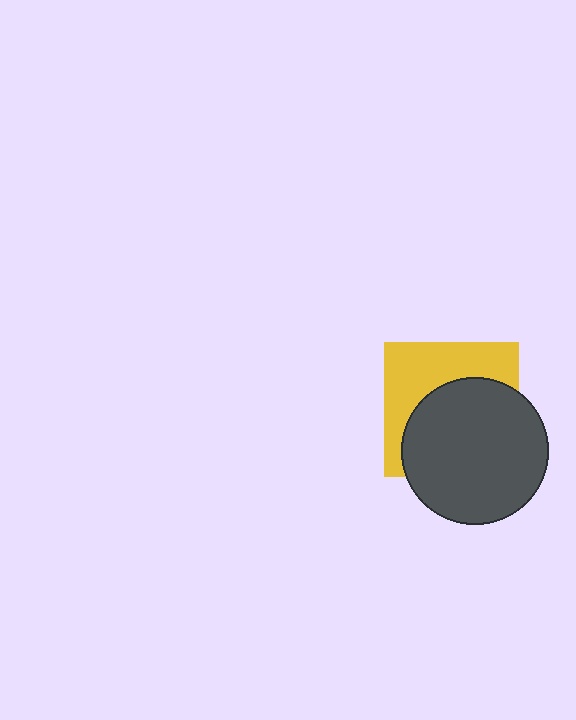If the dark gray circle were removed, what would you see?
You would see the complete yellow square.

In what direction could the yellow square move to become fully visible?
The yellow square could move up. That would shift it out from behind the dark gray circle entirely.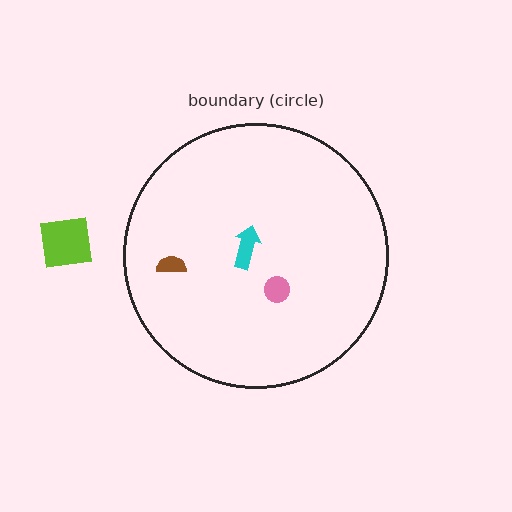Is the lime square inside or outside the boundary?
Outside.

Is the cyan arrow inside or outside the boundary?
Inside.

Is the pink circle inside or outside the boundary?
Inside.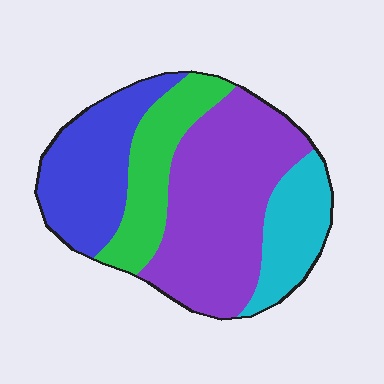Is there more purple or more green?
Purple.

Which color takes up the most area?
Purple, at roughly 40%.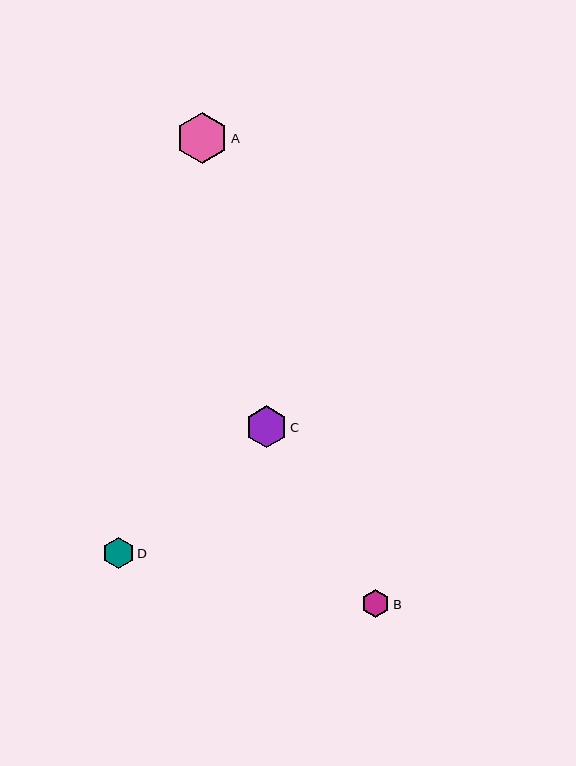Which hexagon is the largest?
Hexagon A is the largest with a size of approximately 51 pixels.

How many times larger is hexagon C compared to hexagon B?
Hexagon C is approximately 1.5 times the size of hexagon B.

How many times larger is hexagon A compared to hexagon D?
Hexagon A is approximately 1.6 times the size of hexagon D.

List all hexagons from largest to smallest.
From largest to smallest: A, C, D, B.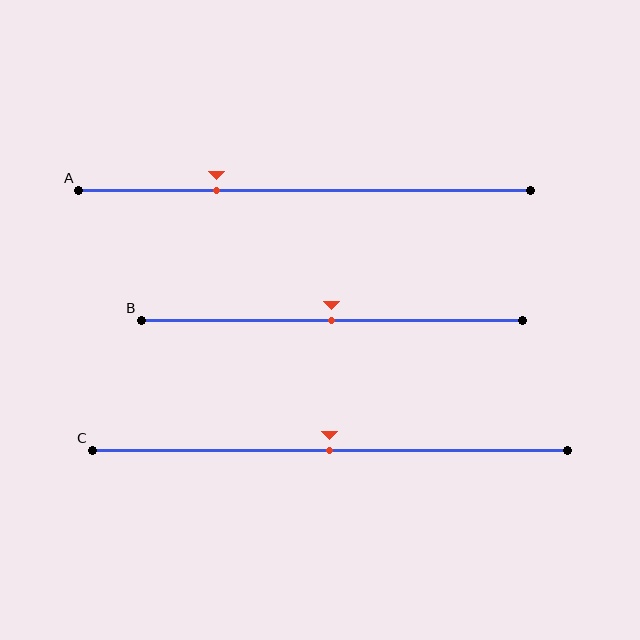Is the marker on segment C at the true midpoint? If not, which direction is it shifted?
Yes, the marker on segment C is at the true midpoint.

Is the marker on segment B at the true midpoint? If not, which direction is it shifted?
Yes, the marker on segment B is at the true midpoint.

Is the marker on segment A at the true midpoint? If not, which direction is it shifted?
No, the marker on segment A is shifted to the left by about 19% of the segment length.